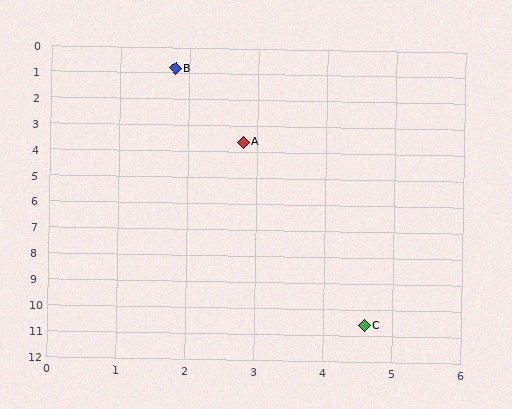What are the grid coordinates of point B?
Point B is at approximately (1.8, 0.8).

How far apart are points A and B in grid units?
Points A and B are about 3.0 grid units apart.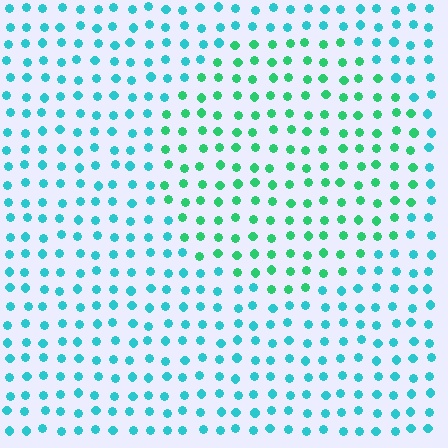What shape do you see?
I see a circle.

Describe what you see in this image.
The image is filled with small cyan elements in a uniform arrangement. A circle-shaped region is visible where the elements are tinted to a slightly different hue, forming a subtle color boundary.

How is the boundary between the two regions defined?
The boundary is defined purely by a slight shift in hue (about 37 degrees). Spacing, size, and orientation are identical on both sides.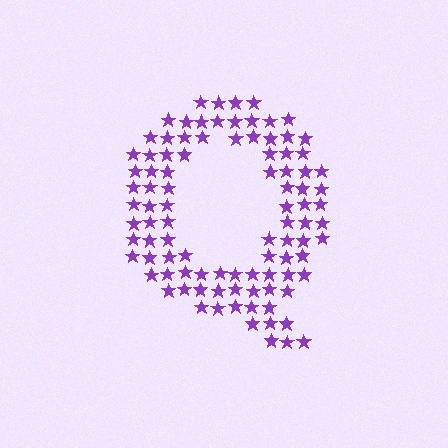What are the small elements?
The small elements are stars.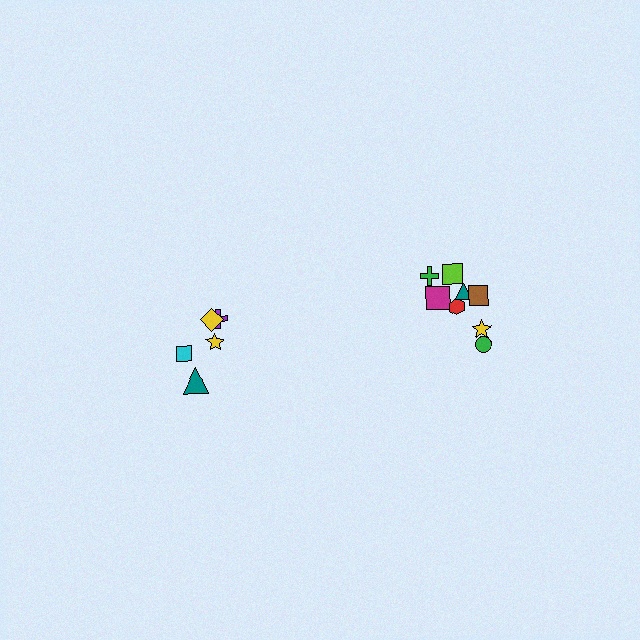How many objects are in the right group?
There are 8 objects.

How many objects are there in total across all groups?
There are 13 objects.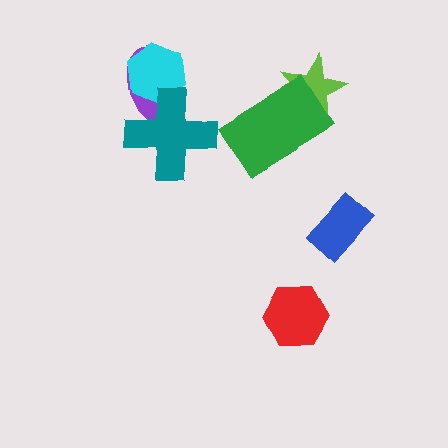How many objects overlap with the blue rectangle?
0 objects overlap with the blue rectangle.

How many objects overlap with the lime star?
1 object overlaps with the lime star.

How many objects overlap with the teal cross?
2 objects overlap with the teal cross.